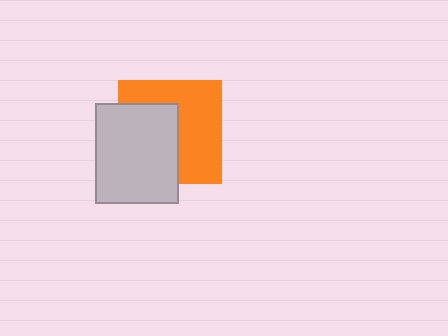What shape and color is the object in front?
The object in front is a light gray rectangle.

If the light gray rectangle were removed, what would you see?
You would see the complete orange square.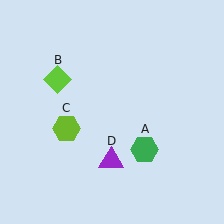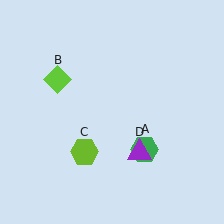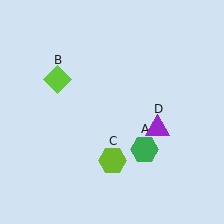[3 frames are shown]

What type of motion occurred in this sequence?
The lime hexagon (object C), purple triangle (object D) rotated counterclockwise around the center of the scene.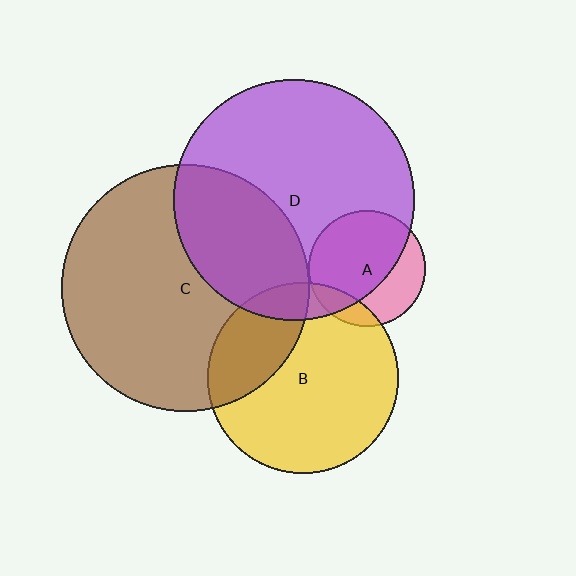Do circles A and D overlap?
Yes.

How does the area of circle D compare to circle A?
Approximately 4.3 times.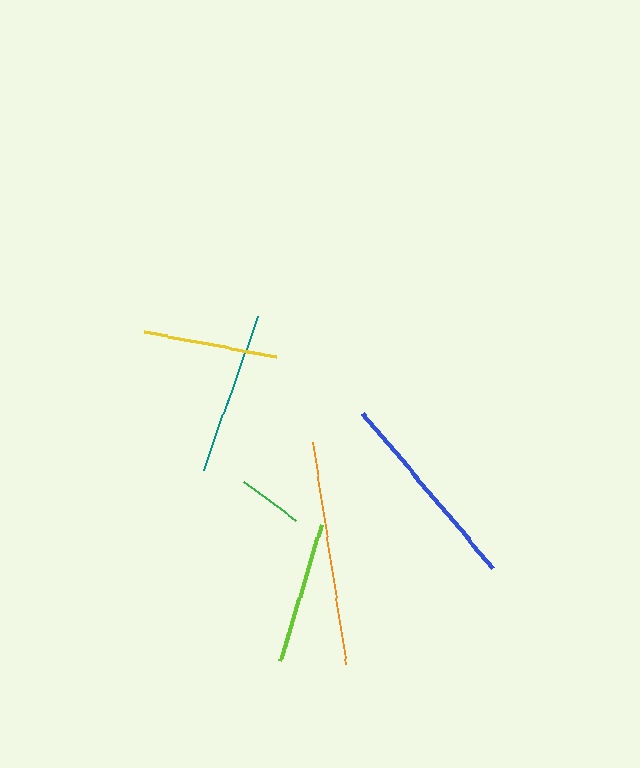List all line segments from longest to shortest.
From longest to shortest: orange, blue, teal, lime, yellow, green.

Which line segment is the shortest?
The green line is the shortest at approximately 65 pixels.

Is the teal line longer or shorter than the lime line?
The teal line is longer than the lime line.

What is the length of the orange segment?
The orange segment is approximately 225 pixels long.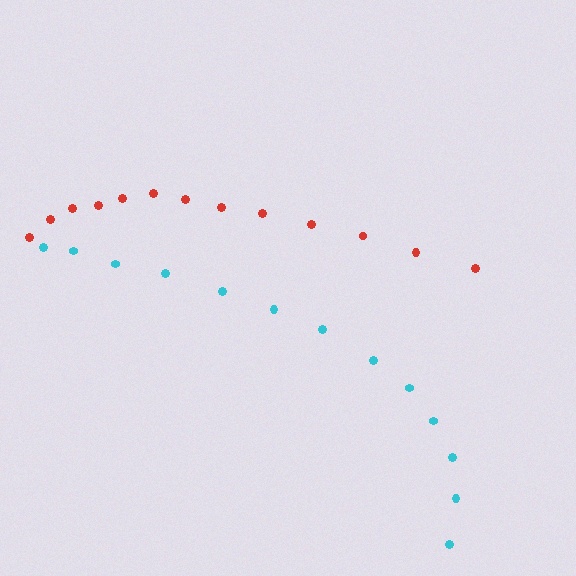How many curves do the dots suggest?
There are 2 distinct paths.